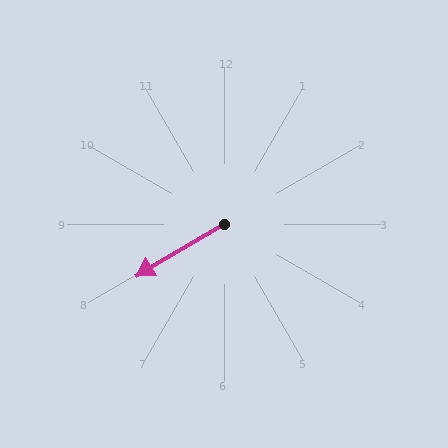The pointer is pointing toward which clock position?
Roughly 8 o'clock.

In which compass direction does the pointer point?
Southwest.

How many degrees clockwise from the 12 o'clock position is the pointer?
Approximately 240 degrees.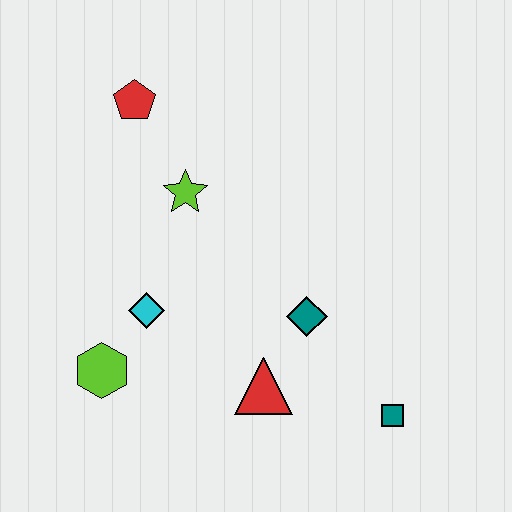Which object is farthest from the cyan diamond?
The teal square is farthest from the cyan diamond.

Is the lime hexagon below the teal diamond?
Yes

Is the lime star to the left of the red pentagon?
No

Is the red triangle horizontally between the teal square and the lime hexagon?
Yes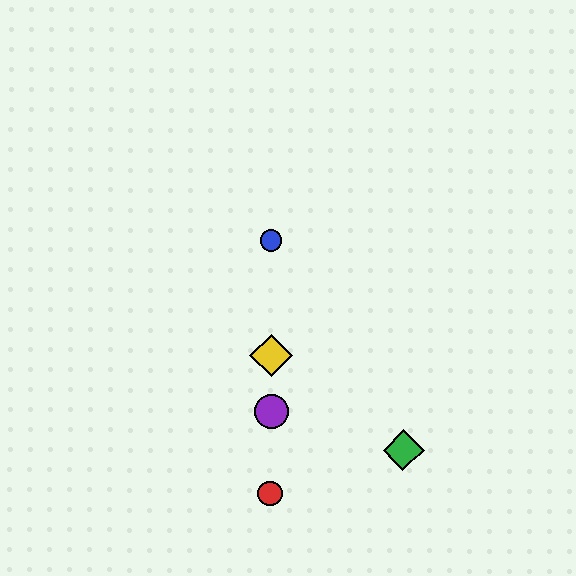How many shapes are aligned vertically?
4 shapes (the red circle, the blue circle, the yellow diamond, the purple circle) are aligned vertically.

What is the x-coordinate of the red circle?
The red circle is at x≈270.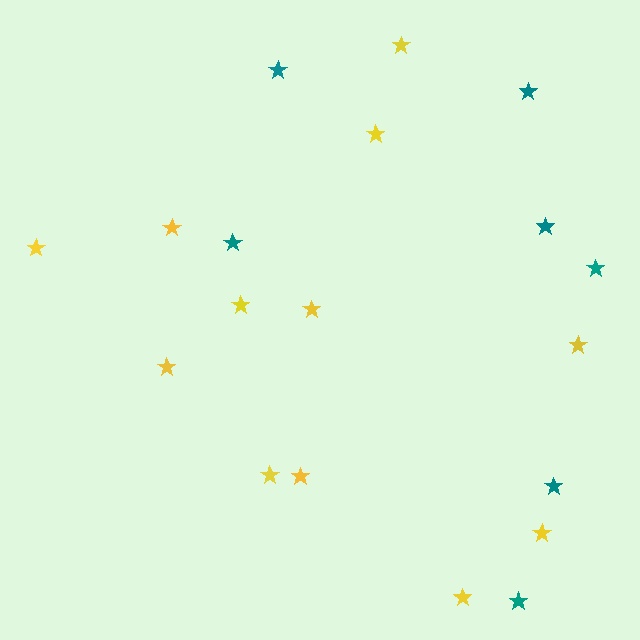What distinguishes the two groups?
There are 2 groups: one group of yellow stars (12) and one group of teal stars (7).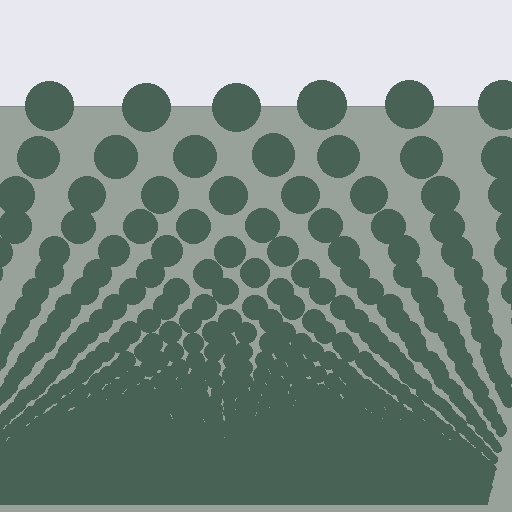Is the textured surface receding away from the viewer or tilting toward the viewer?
The surface appears to tilt toward the viewer. Texture elements get larger and sparser toward the top.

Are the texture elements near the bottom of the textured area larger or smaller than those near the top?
Smaller. The gradient is inverted — elements near the bottom are smaller and denser.